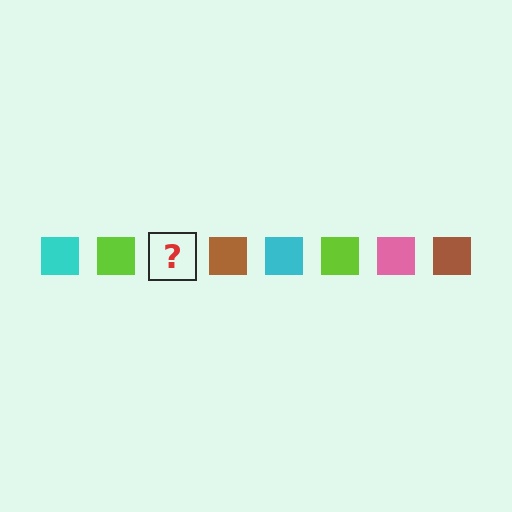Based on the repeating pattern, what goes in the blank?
The blank should be a pink square.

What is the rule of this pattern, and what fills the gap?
The rule is that the pattern cycles through cyan, lime, pink, brown squares. The gap should be filled with a pink square.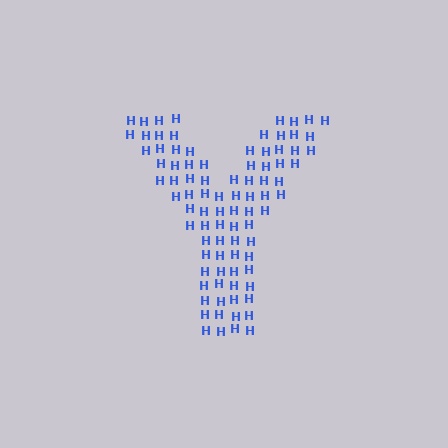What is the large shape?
The large shape is the letter Y.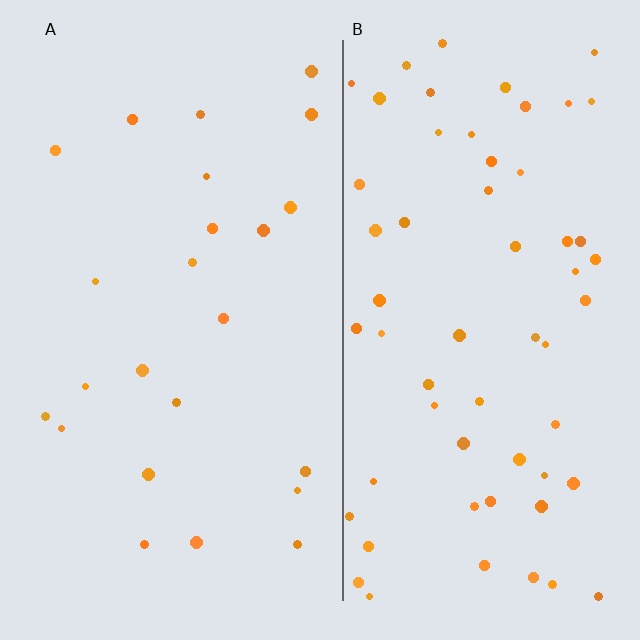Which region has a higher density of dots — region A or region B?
B (the right).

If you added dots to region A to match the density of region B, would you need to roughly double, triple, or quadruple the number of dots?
Approximately triple.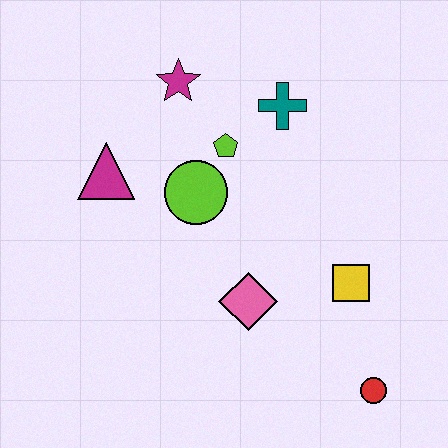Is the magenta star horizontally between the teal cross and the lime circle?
No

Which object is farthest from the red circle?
The magenta star is farthest from the red circle.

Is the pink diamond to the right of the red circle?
No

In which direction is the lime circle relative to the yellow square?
The lime circle is to the left of the yellow square.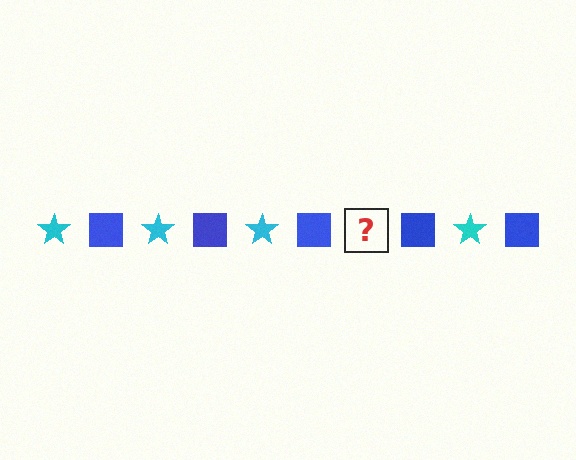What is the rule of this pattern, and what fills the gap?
The rule is that the pattern alternates between cyan star and blue square. The gap should be filled with a cyan star.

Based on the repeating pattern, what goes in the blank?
The blank should be a cyan star.